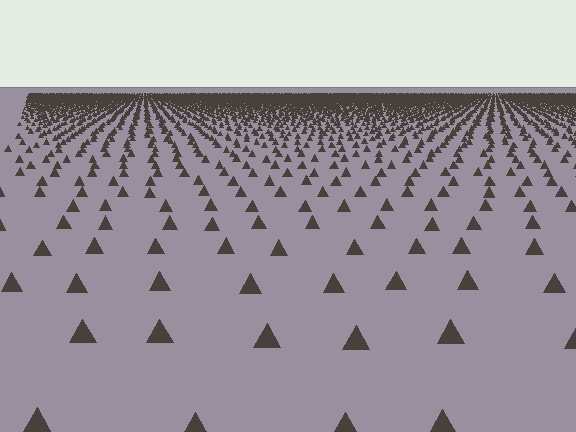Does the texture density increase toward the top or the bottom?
Density increases toward the top.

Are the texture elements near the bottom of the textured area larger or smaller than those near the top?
Larger. Near the bottom, elements are closer to the viewer and appear at a bigger on-screen size.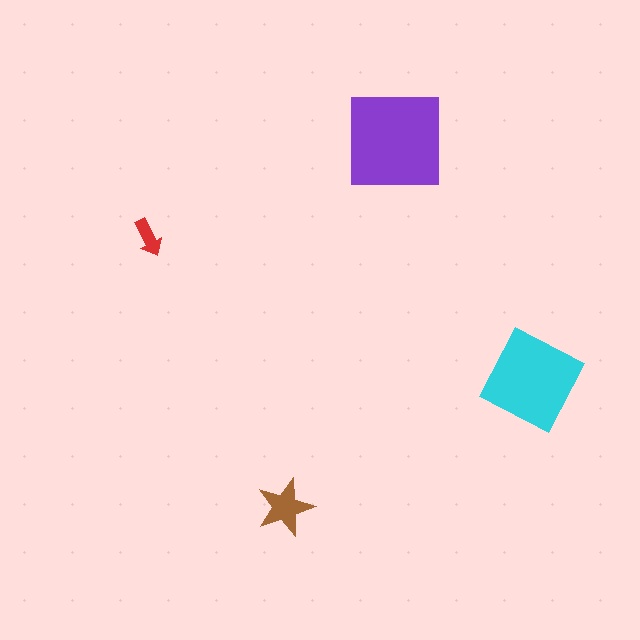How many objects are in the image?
There are 4 objects in the image.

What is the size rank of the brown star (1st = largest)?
3rd.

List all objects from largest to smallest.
The purple square, the cyan diamond, the brown star, the red arrow.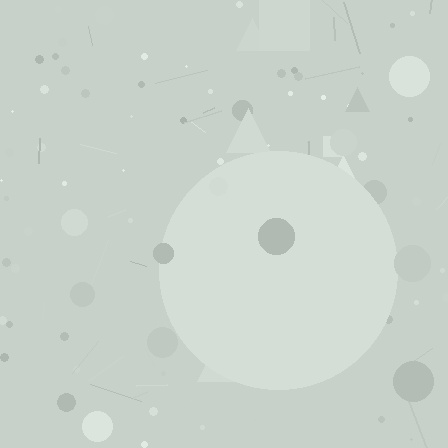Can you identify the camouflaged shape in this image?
The camouflaged shape is a circle.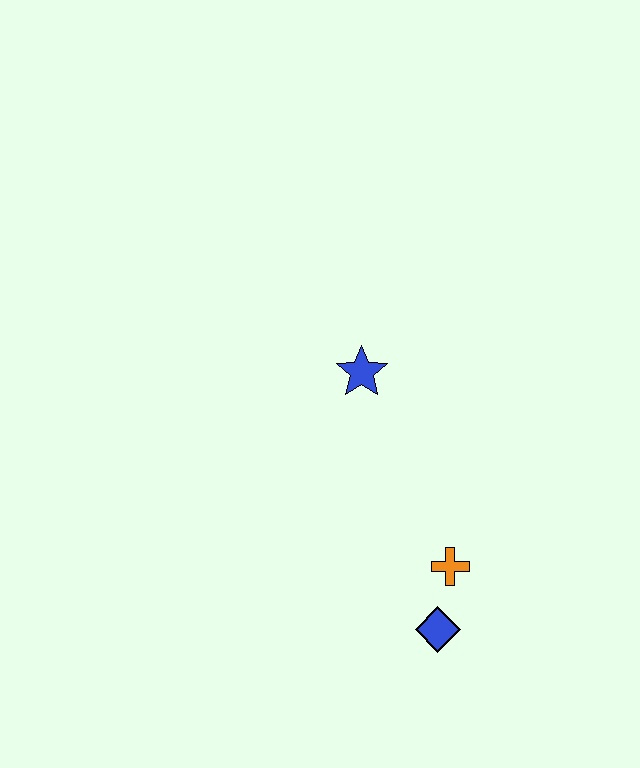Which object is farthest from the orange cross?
The blue star is farthest from the orange cross.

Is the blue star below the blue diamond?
No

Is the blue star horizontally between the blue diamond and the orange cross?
No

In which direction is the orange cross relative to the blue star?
The orange cross is below the blue star.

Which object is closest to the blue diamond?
The orange cross is closest to the blue diamond.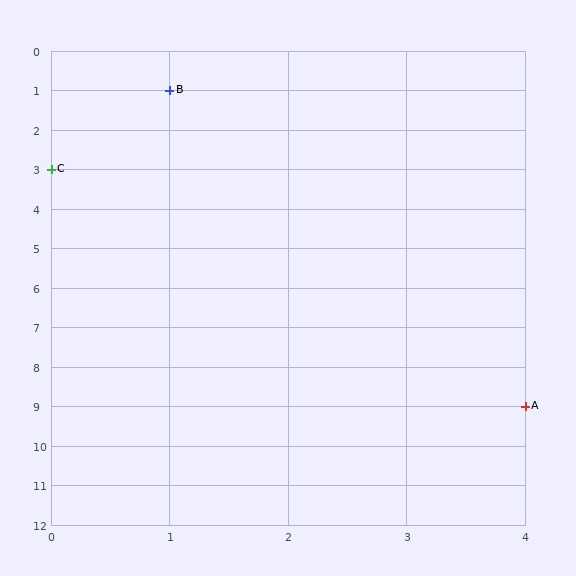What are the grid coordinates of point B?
Point B is at grid coordinates (1, 1).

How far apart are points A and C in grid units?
Points A and C are 4 columns and 6 rows apart (about 7.2 grid units diagonally).